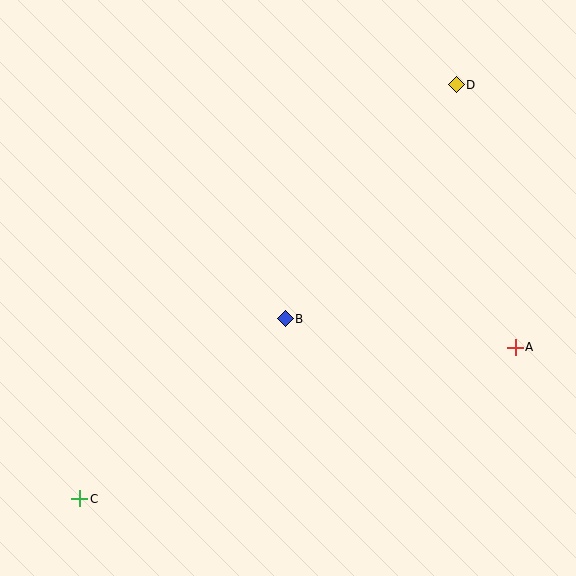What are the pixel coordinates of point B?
Point B is at (285, 319).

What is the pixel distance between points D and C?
The distance between D and C is 559 pixels.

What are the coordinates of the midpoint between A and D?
The midpoint between A and D is at (486, 216).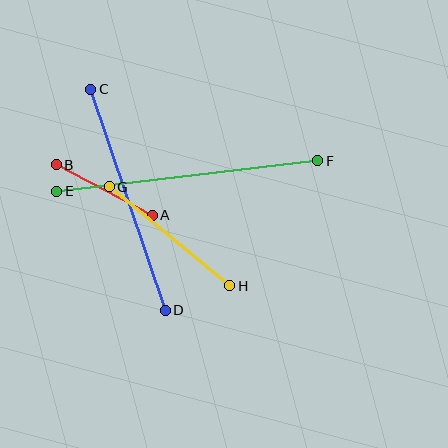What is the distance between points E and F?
The distance is approximately 263 pixels.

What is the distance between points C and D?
The distance is approximately 233 pixels.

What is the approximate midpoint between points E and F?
The midpoint is at approximately (187, 176) pixels.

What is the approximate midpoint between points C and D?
The midpoint is at approximately (128, 200) pixels.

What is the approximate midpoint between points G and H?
The midpoint is at approximately (169, 236) pixels.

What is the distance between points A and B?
The distance is approximately 108 pixels.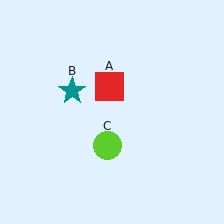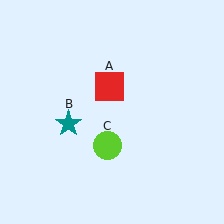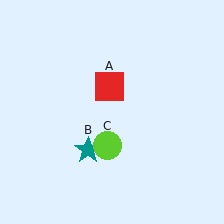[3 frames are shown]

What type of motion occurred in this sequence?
The teal star (object B) rotated counterclockwise around the center of the scene.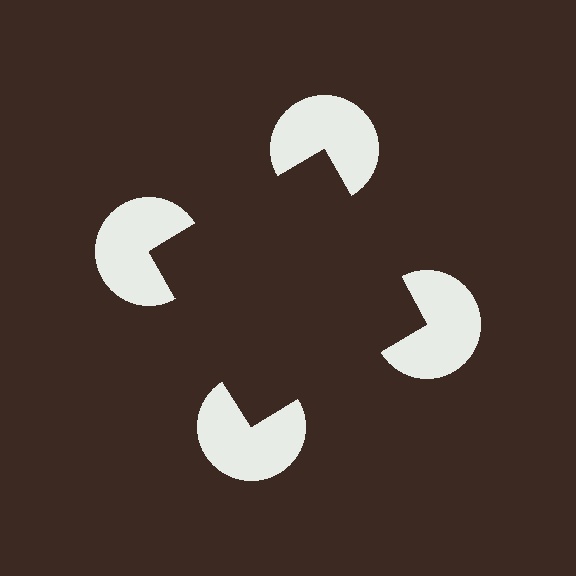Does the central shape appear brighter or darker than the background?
It typically appears slightly darker than the background, even though no actual brightness change is drawn.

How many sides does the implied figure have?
4 sides.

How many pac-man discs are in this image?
There are 4 — one at each vertex of the illusory square.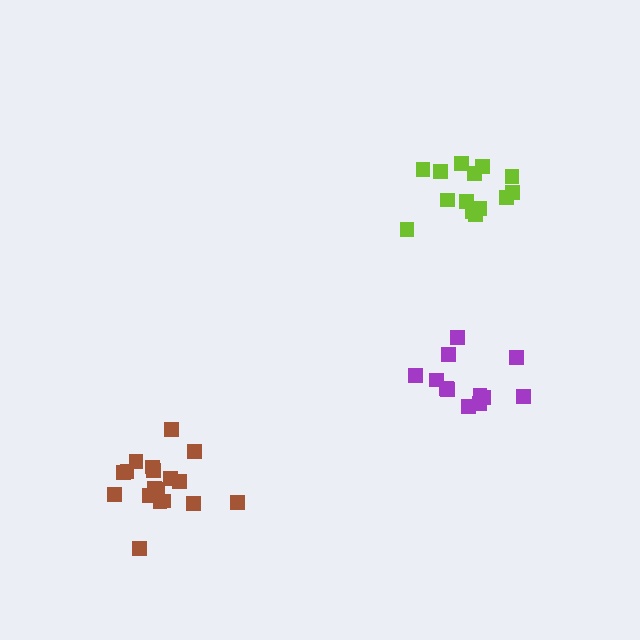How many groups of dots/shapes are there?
There are 3 groups.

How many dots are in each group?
Group 1: 18 dots, Group 2: 15 dots, Group 3: 12 dots (45 total).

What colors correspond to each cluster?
The clusters are colored: brown, lime, purple.